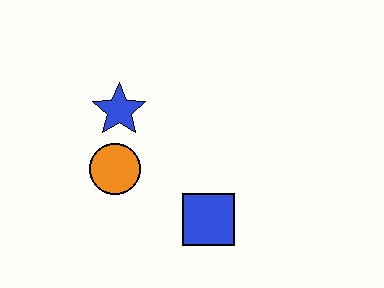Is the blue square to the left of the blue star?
No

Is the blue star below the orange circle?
No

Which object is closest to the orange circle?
The blue star is closest to the orange circle.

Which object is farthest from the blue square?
The blue star is farthest from the blue square.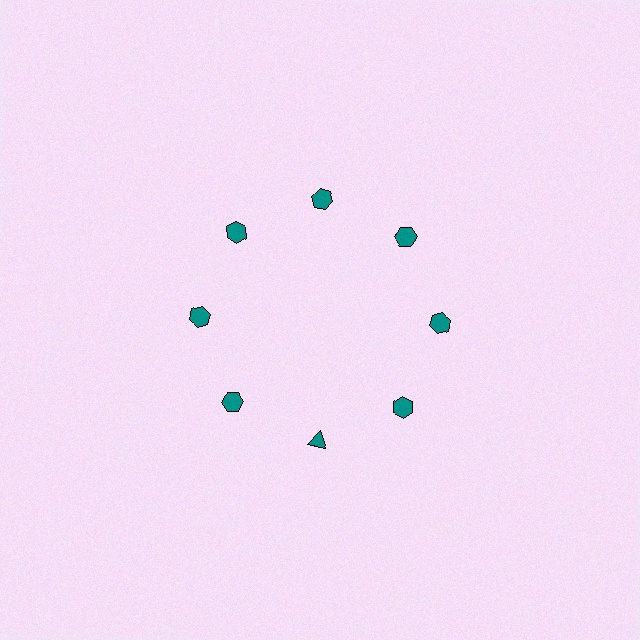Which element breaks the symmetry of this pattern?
The teal triangle at roughly the 6 o'clock position breaks the symmetry. All other shapes are teal hexagons.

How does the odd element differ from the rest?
It has a different shape: triangle instead of hexagon.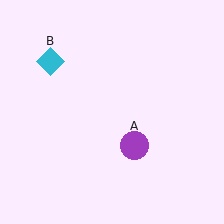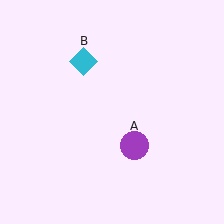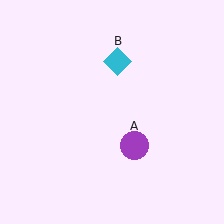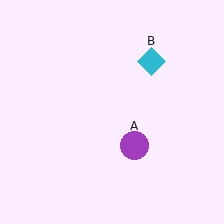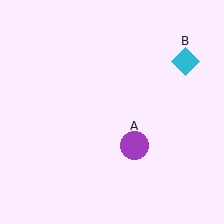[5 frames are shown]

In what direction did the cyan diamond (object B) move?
The cyan diamond (object B) moved right.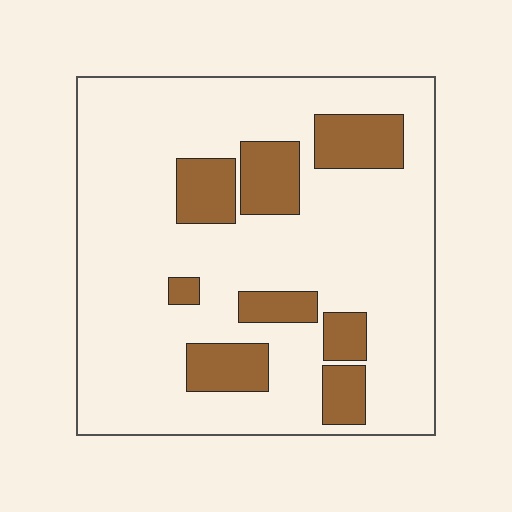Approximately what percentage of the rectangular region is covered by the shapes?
Approximately 20%.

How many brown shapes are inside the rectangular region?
8.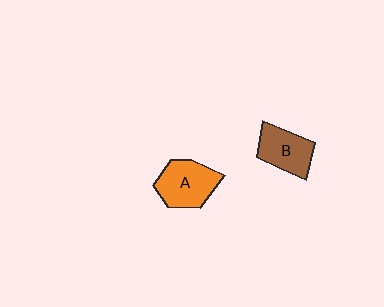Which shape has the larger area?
Shape A (orange).